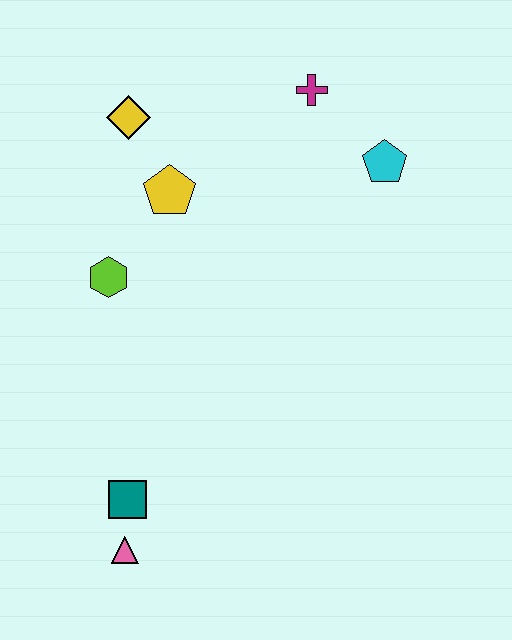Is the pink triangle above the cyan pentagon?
No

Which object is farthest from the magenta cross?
The pink triangle is farthest from the magenta cross.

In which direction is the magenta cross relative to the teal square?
The magenta cross is above the teal square.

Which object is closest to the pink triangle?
The teal square is closest to the pink triangle.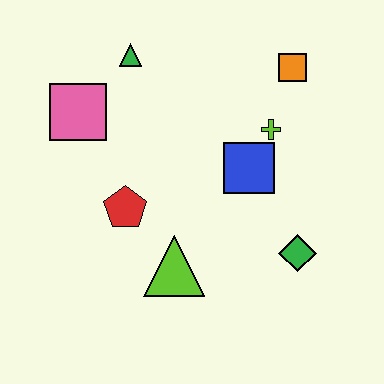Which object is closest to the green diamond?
The blue square is closest to the green diamond.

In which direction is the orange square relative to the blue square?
The orange square is above the blue square.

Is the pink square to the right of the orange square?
No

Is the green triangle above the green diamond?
Yes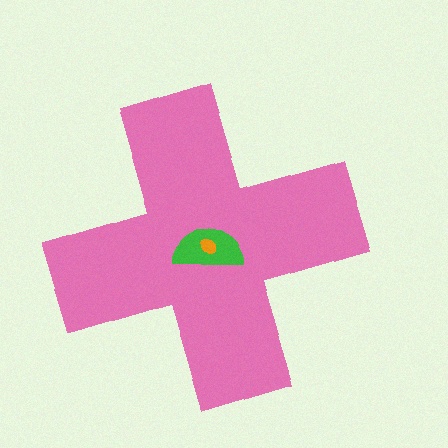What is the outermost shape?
The pink cross.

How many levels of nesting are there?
3.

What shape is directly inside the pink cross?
The green semicircle.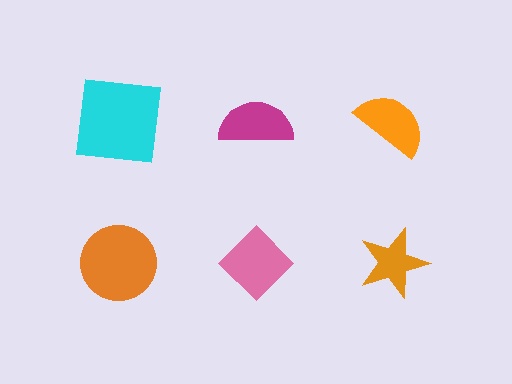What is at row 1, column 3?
An orange semicircle.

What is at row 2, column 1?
An orange circle.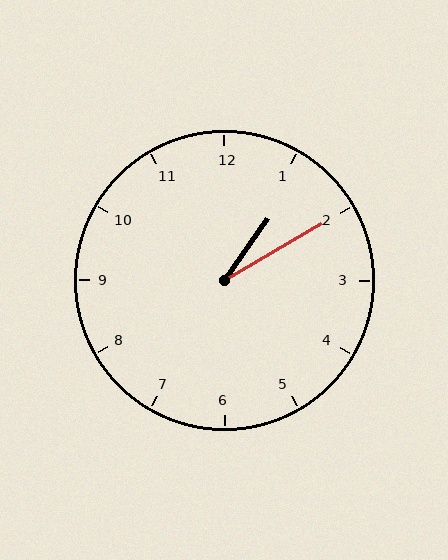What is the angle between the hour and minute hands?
Approximately 25 degrees.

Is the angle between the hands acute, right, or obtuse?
It is acute.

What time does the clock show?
1:10.